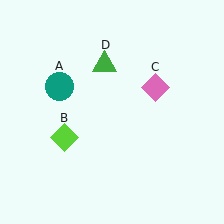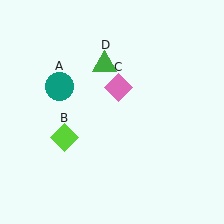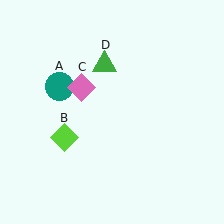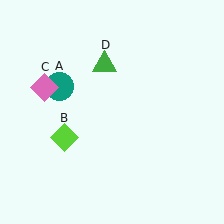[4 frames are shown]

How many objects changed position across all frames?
1 object changed position: pink diamond (object C).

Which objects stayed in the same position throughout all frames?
Teal circle (object A) and lime diamond (object B) and green triangle (object D) remained stationary.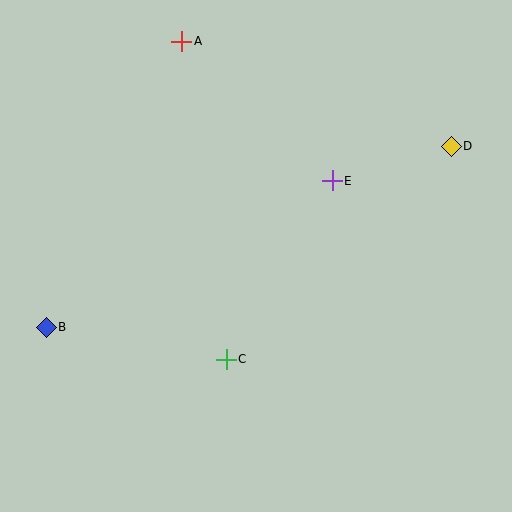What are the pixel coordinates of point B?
Point B is at (46, 327).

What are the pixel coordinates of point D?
Point D is at (451, 146).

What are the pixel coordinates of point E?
Point E is at (332, 181).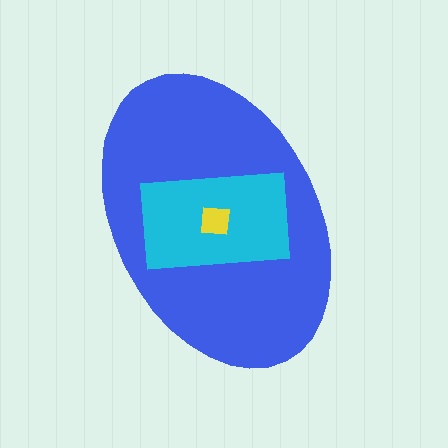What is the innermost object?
The yellow square.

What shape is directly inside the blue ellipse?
The cyan rectangle.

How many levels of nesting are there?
3.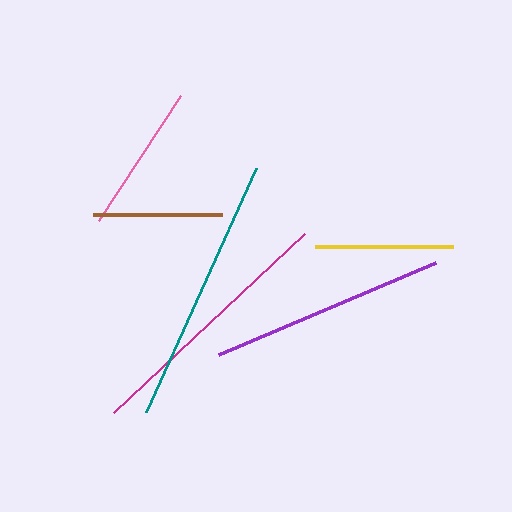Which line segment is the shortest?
The brown line is the shortest at approximately 128 pixels.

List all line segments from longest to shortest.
From longest to shortest: teal, magenta, purple, pink, yellow, brown.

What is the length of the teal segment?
The teal segment is approximately 268 pixels long.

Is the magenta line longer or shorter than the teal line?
The teal line is longer than the magenta line.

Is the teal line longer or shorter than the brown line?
The teal line is longer than the brown line.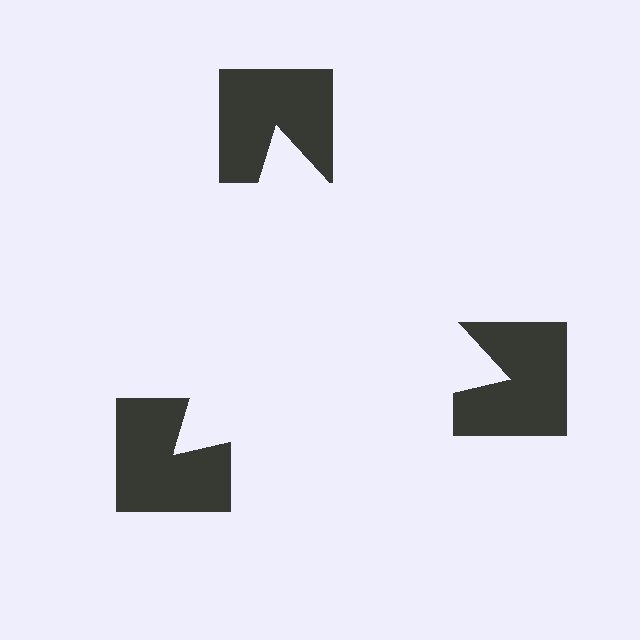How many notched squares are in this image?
There are 3 — one at each vertex of the illusory triangle.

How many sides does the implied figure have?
3 sides.